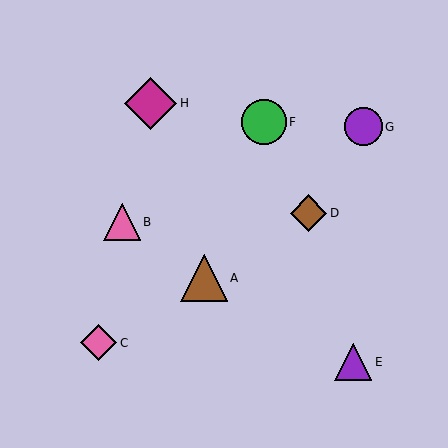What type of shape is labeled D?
Shape D is a brown diamond.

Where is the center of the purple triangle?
The center of the purple triangle is at (353, 362).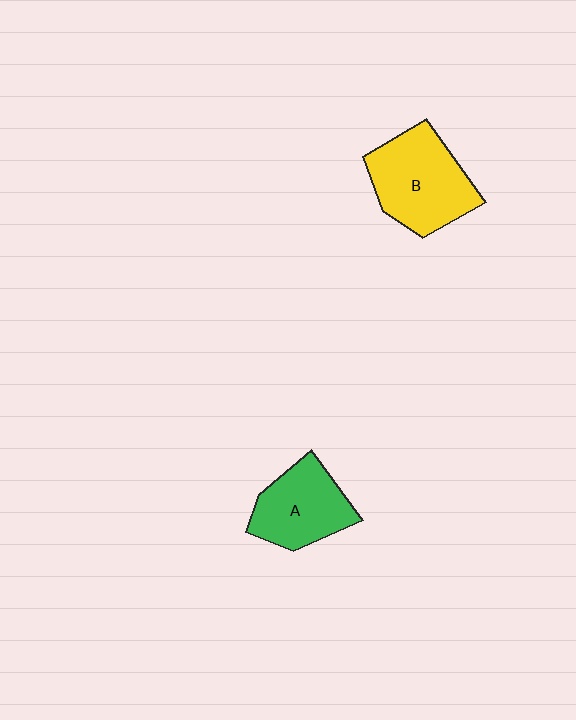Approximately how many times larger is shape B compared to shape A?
Approximately 1.3 times.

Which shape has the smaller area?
Shape A (green).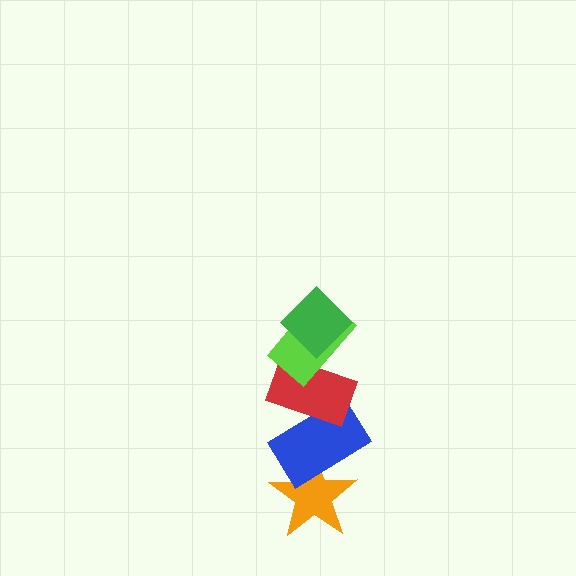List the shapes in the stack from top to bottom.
From top to bottom: the green diamond, the lime rectangle, the red rectangle, the blue rectangle, the orange star.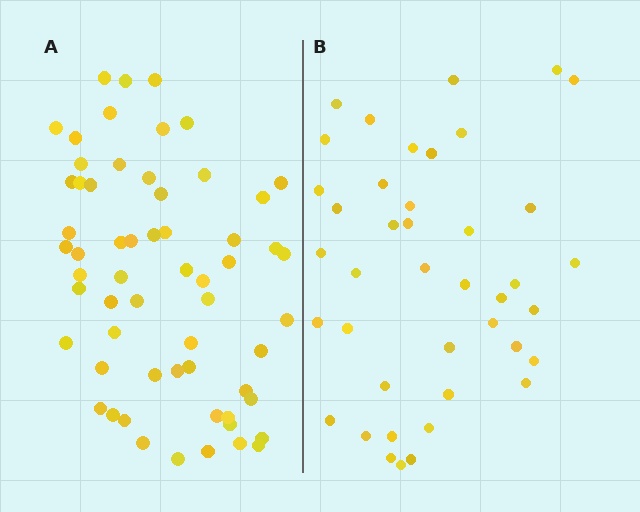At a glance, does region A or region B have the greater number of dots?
Region A (the left region) has more dots.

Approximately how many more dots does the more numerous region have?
Region A has approximately 20 more dots than region B.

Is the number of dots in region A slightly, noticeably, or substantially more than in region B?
Region A has substantially more. The ratio is roughly 1.5 to 1.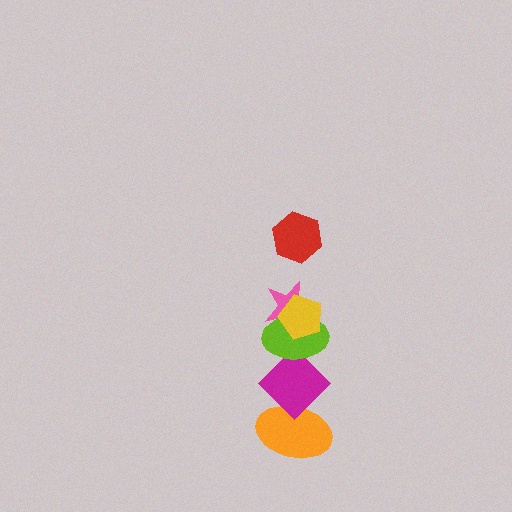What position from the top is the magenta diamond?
The magenta diamond is 5th from the top.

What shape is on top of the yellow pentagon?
The red hexagon is on top of the yellow pentagon.